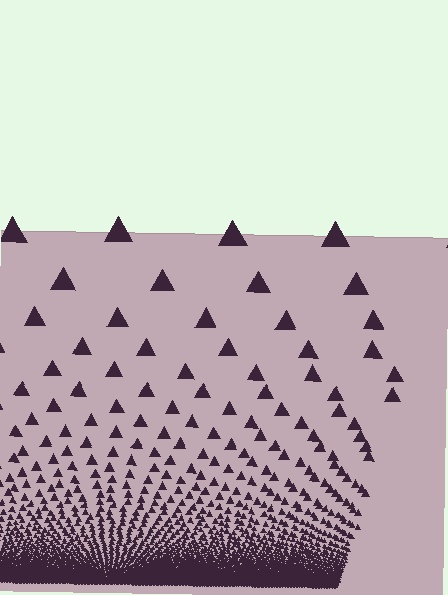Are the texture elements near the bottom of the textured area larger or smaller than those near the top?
Smaller. The gradient is inverted — elements near the bottom are smaller and denser.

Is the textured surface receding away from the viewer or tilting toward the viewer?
The surface appears to tilt toward the viewer. Texture elements get larger and sparser toward the top.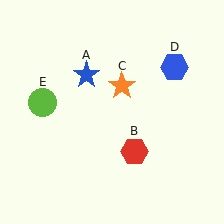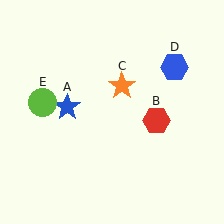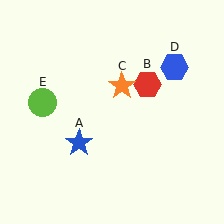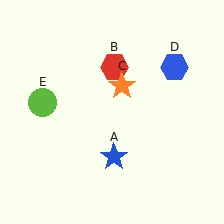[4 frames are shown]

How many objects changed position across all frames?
2 objects changed position: blue star (object A), red hexagon (object B).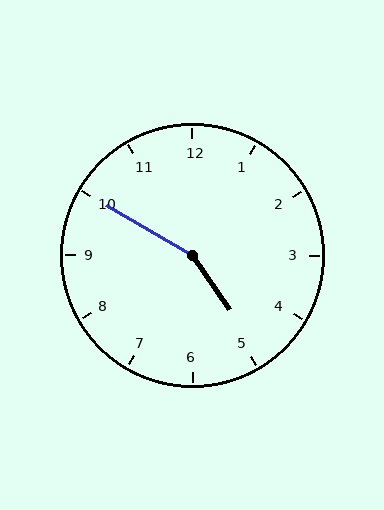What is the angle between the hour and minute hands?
Approximately 155 degrees.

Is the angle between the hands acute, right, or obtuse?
It is obtuse.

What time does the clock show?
4:50.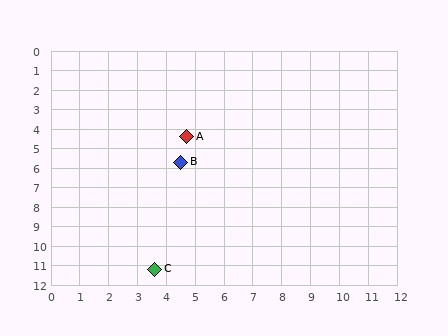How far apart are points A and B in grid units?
Points A and B are about 1.3 grid units apart.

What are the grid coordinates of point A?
Point A is at approximately (4.7, 4.4).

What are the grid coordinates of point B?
Point B is at approximately (4.5, 5.7).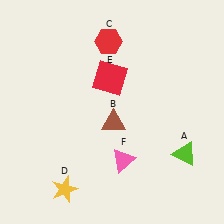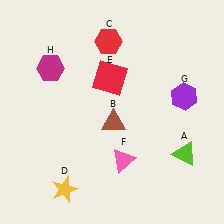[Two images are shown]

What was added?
A purple hexagon (G), a magenta hexagon (H) were added in Image 2.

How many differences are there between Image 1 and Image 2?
There are 2 differences between the two images.